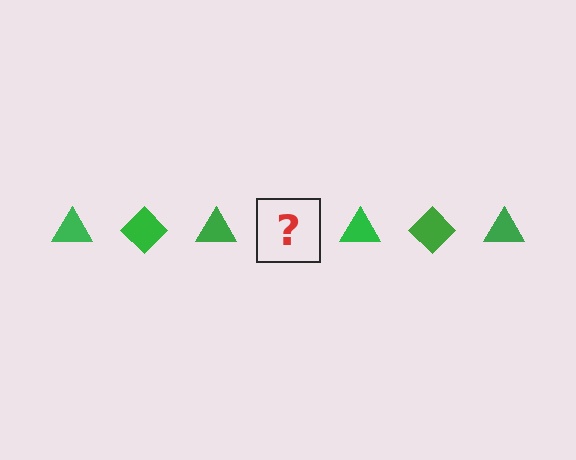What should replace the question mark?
The question mark should be replaced with a green diamond.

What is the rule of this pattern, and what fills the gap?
The rule is that the pattern cycles through triangle, diamond shapes in green. The gap should be filled with a green diamond.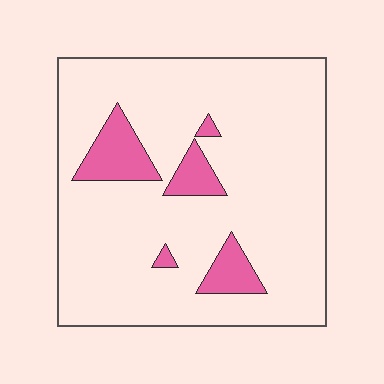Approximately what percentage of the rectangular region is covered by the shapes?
Approximately 10%.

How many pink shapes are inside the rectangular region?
5.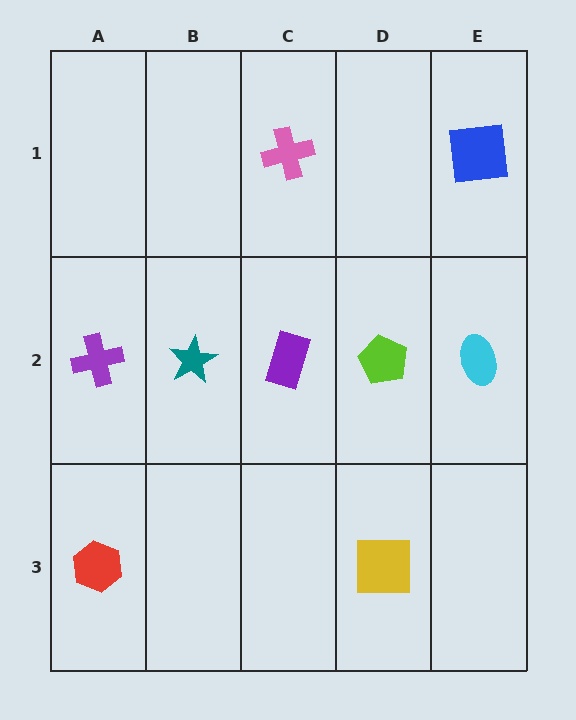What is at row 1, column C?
A pink cross.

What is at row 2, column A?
A purple cross.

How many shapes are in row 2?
5 shapes.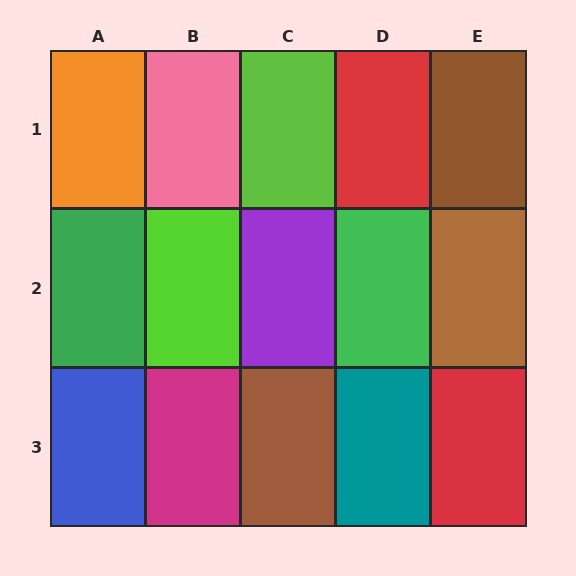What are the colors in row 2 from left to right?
Green, lime, purple, green, brown.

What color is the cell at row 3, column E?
Red.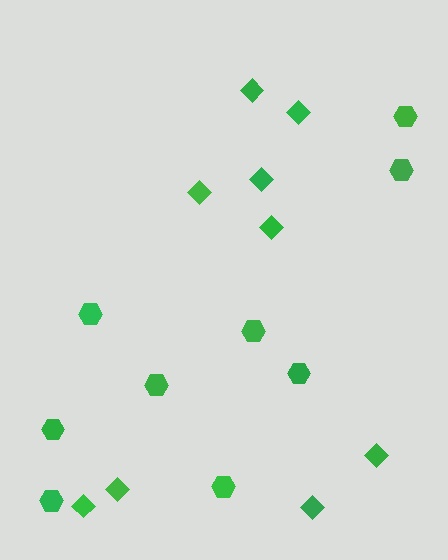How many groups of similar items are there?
There are 2 groups: one group of diamonds (9) and one group of hexagons (9).